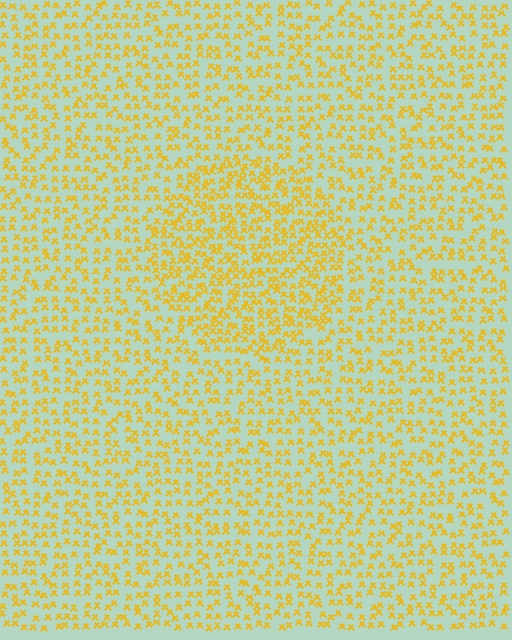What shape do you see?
I see a circle.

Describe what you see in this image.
The image contains small yellow elements arranged at two different densities. A circle-shaped region is visible where the elements are more densely packed than the surrounding area.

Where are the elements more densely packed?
The elements are more densely packed inside the circle boundary.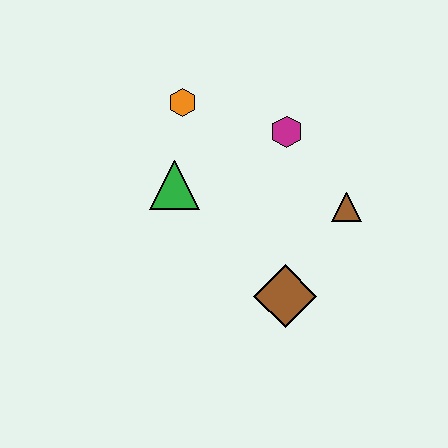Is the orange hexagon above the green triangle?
Yes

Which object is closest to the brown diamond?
The brown triangle is closest to the brown diamond.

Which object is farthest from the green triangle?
The brown triangle is farthest from the green triangle.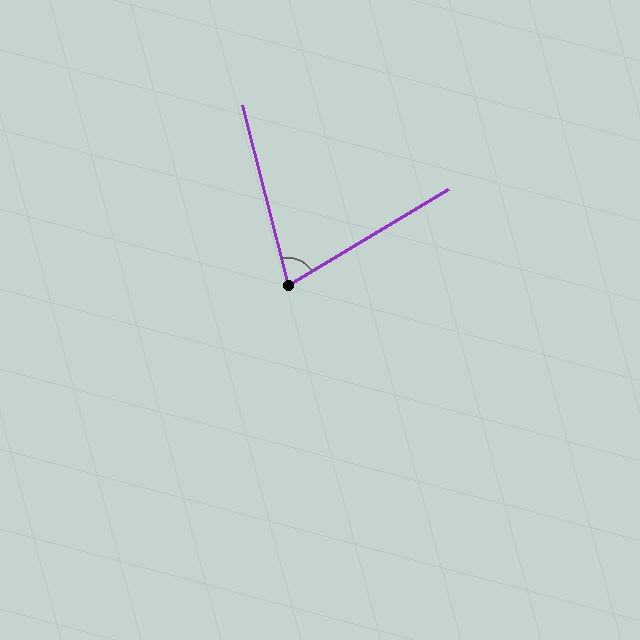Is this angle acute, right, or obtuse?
It is acute.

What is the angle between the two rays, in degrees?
Approximately 73 degrees.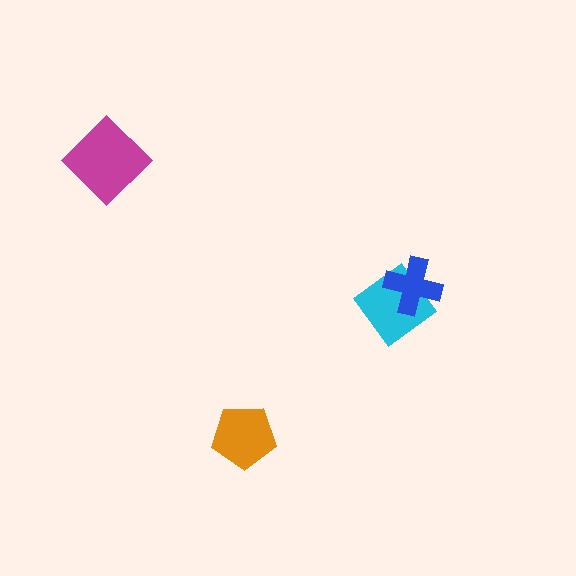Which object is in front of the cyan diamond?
The blue cross is in front of the cyan diamond.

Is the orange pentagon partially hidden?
No, no other shape covers it.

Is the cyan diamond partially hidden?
Yes, it is partially covered by another shape.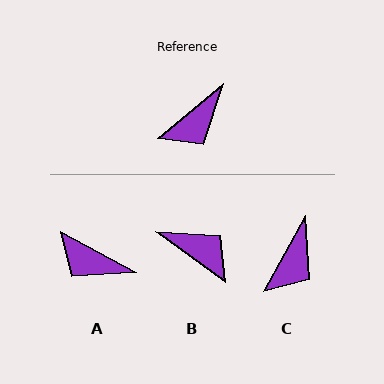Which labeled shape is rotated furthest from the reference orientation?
B, about 104 degrees away.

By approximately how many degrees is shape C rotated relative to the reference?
Approximately 21 degrees counter-clockwise.